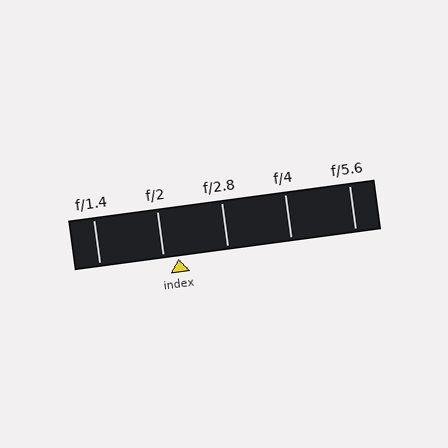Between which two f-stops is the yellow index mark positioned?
The index mark is between f/2 and f/2.8.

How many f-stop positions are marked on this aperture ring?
There are 5 f-stop positions marked.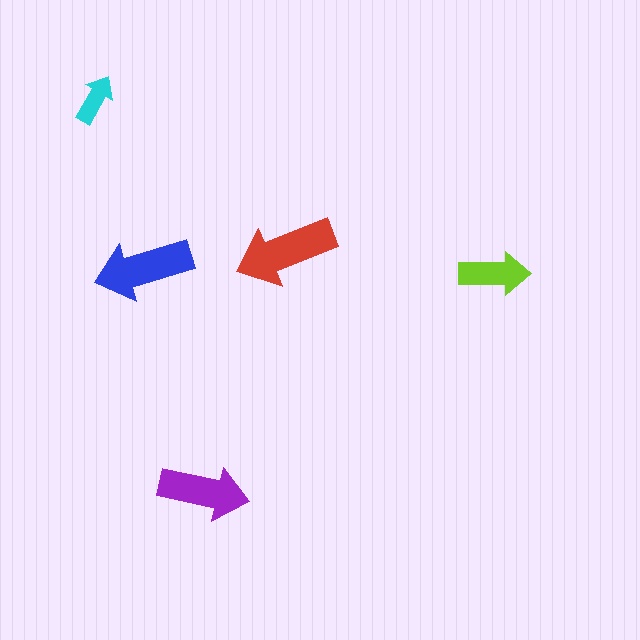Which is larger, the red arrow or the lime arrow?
The red one.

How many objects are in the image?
There are 5 objects in the image.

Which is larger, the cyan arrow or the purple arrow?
The purple one.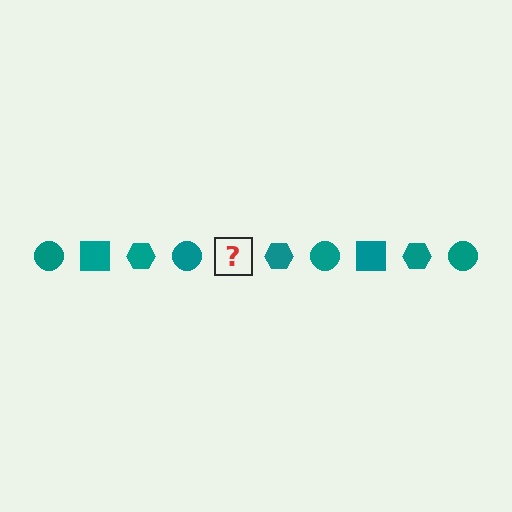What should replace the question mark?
The question mark should be replaced with a teal square.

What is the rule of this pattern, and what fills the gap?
The rule is that the pattern cycles through circle, square, hexagon shapes in teal. The gap should be filled with a teal square.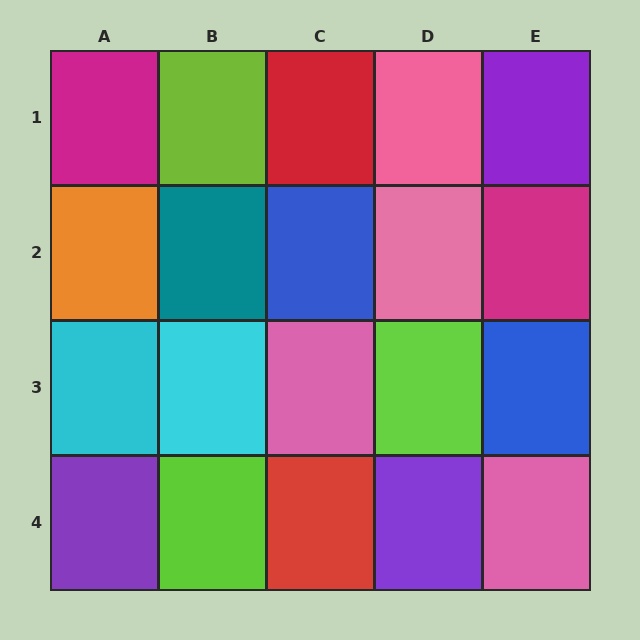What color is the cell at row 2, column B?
Teal.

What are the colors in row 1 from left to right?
Magenta, lime, red, pink, purple.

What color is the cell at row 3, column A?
Cyan.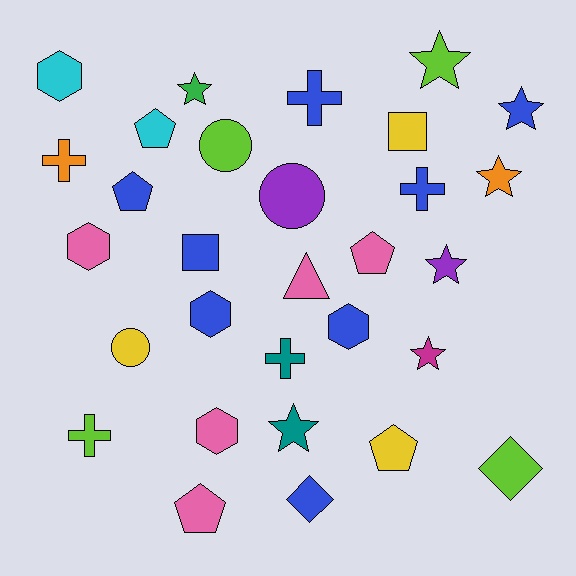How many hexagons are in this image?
There are 5 hexagons.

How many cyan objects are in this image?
There are 2 cyan objects.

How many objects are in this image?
There are 30 objects.